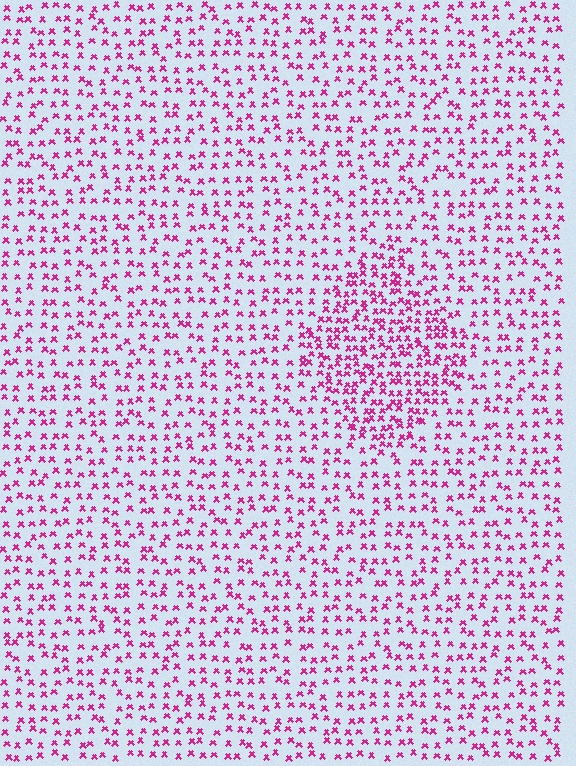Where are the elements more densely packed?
The elements are more densely packed inside the diamond boundary.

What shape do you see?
I see a diamond.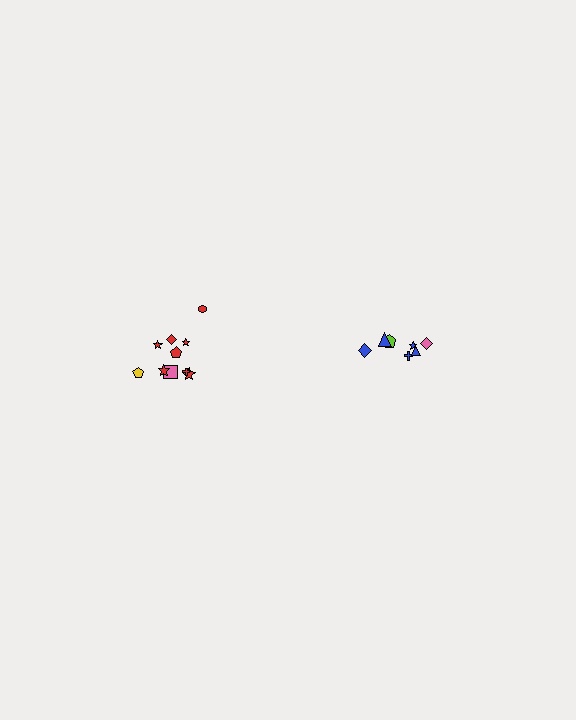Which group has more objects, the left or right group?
The left group.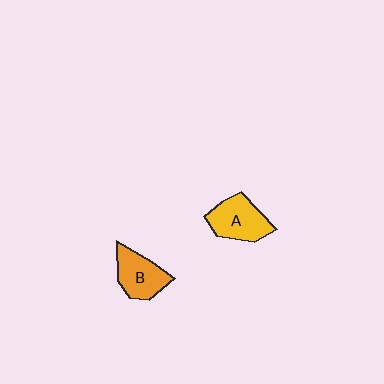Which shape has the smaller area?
Shape B (orange).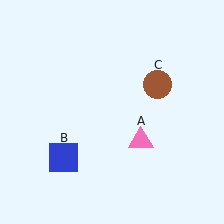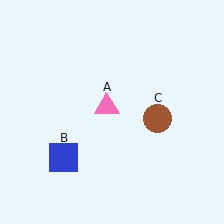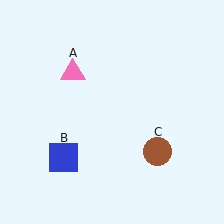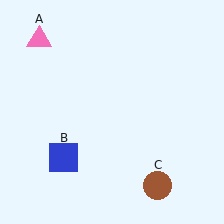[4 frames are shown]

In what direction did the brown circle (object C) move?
The brown circle (object C) moved down.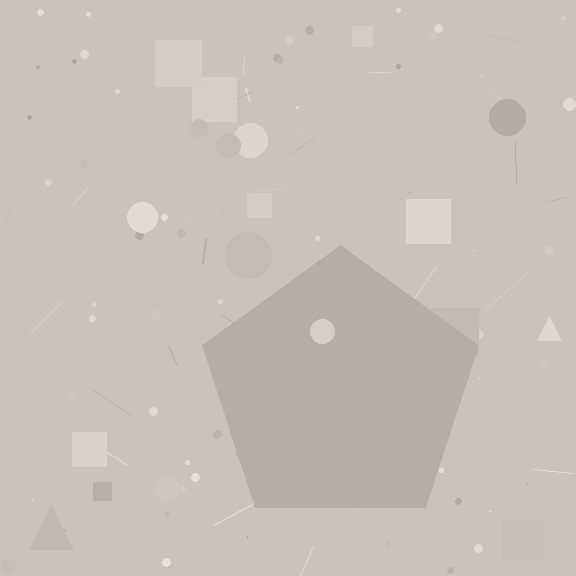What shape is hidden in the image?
A pentagon is hidden in the image.